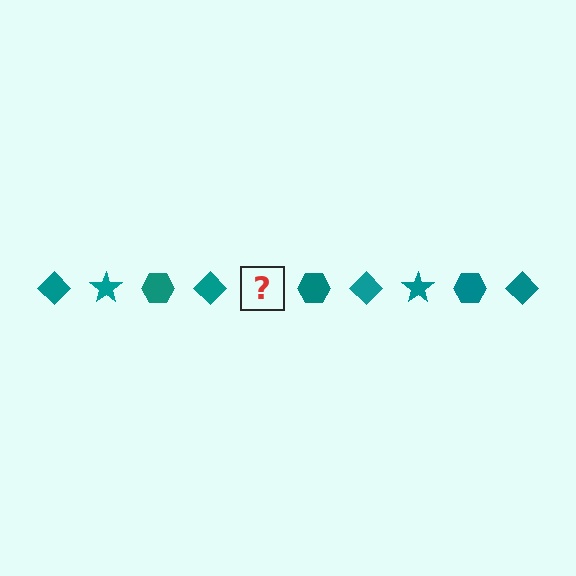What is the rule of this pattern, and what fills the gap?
The rule is that the pattern cycles through diamond, star, hexagon shapes in teal. The gap should be filled with a teal star.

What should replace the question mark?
The question mark should be replaced with a teal star.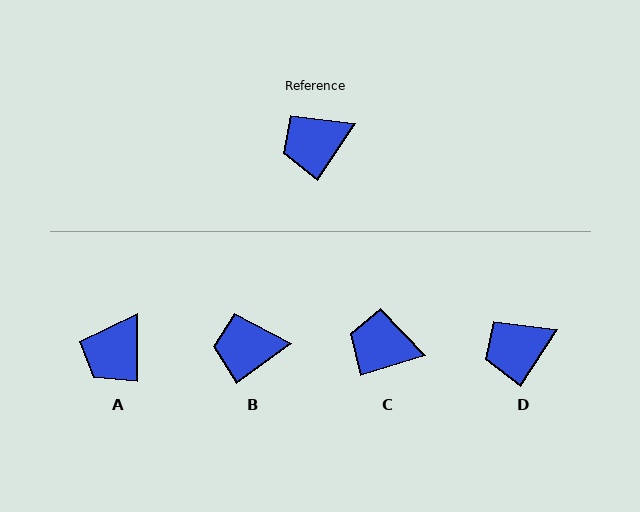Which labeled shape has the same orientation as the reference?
D.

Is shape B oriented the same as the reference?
No, it is off by about 21 degrees.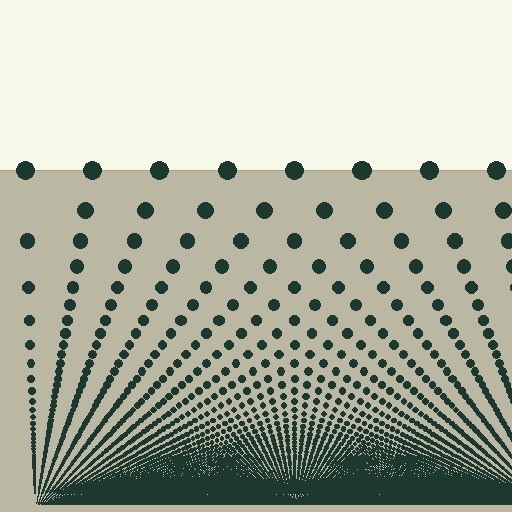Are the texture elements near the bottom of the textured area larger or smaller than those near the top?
Smaller. The gradient is inverted — elements near the bottom are smaller and denser.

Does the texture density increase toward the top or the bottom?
Density increases toward the bottom.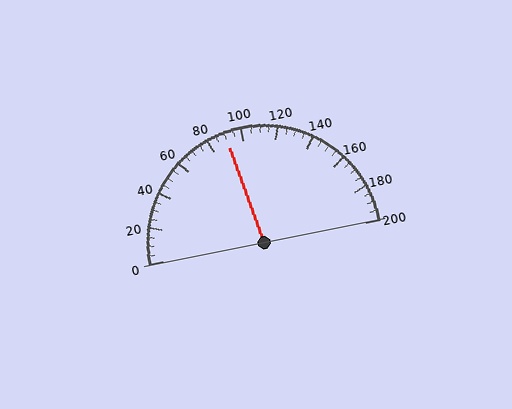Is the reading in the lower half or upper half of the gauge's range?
The reading is in the lower half of the range (0 to 200).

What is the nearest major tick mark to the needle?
The nearest major tick mark is 80.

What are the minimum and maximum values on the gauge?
The gauge ranges from 0 to 200.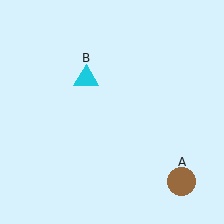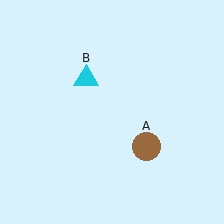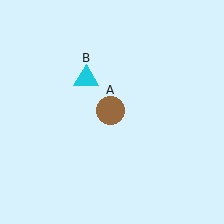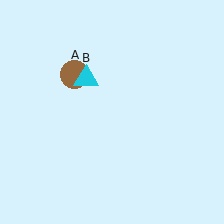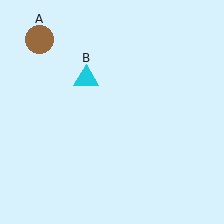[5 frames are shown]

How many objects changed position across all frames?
1 object changed position: brown circle (object A).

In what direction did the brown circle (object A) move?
The brown circle (object A) moved up and to the left.